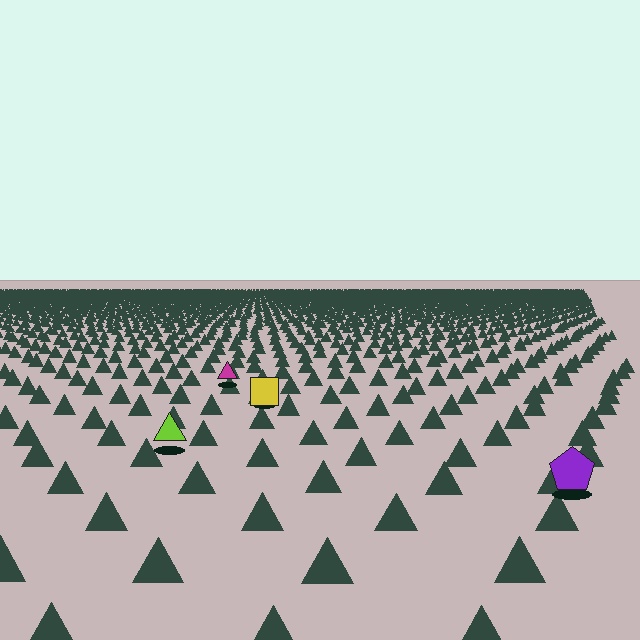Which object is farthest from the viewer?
The magenta triangle is farthest from the viewer. It appears smaller and the ground texture around it is denser.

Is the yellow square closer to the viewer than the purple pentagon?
No. The purple pentagon is closer — you can tell from the texture gradient: the ground texture is coarser near it.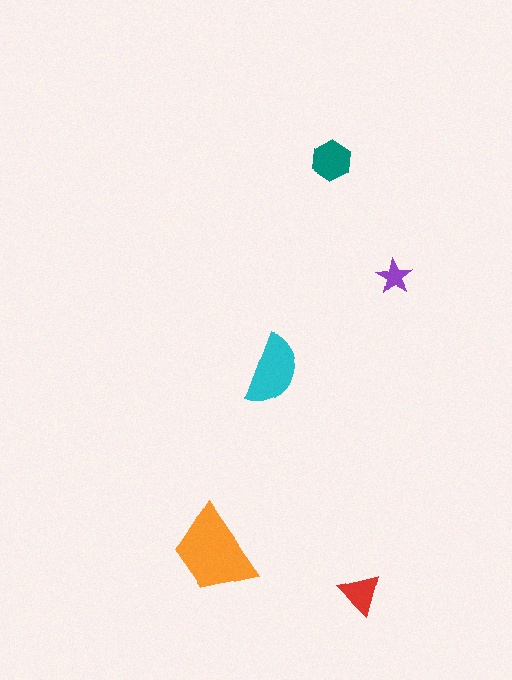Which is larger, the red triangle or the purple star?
The red triangle.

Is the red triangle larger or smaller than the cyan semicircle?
Smaller.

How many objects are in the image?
There are 5 objects in the image.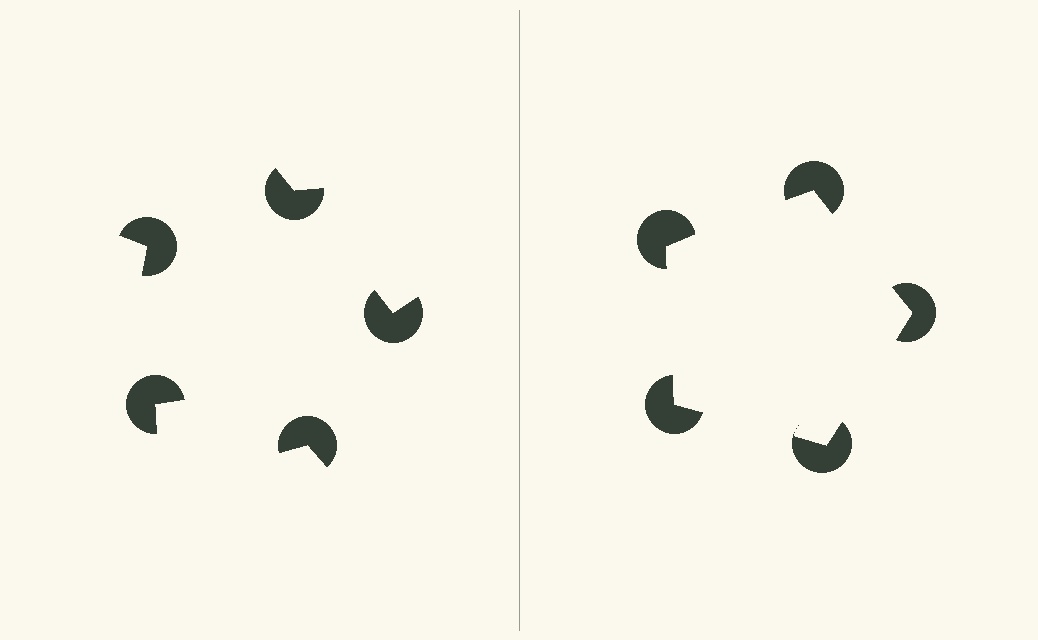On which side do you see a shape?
An illusory pentagon appears on the right side. On the left side the wedge cuts are rotated, so no coherent shape forms.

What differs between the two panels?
The pac-man discs are positioned identically on both sides; only the wedge orientations differ. On the right they align to a pentagon; on the left they are misaligned.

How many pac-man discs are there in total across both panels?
10 — 5 on each side.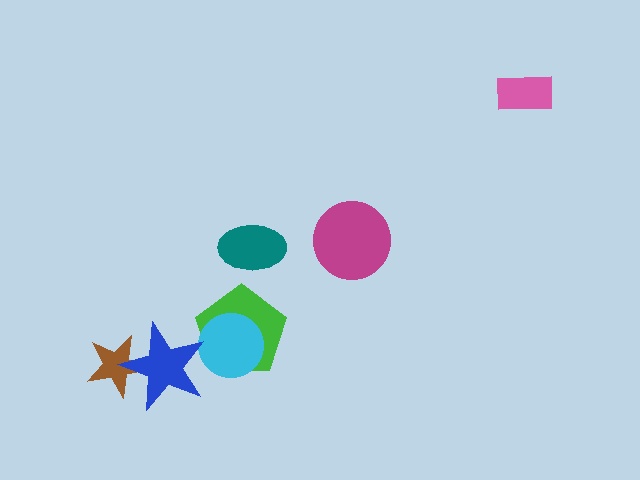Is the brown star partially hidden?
Yes, it is partially covered by another shape.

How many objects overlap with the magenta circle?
0 objects overlap with the magenta circle.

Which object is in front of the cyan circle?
The blue star is in front of the cyan circle.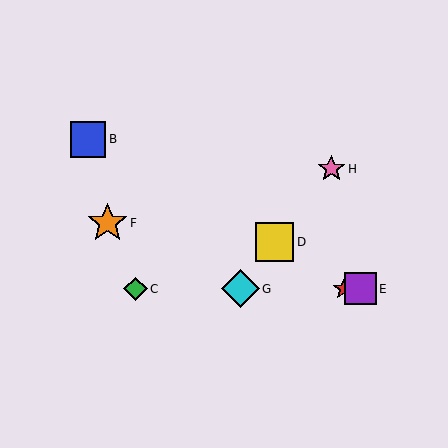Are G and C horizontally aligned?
Yes, both are at y≈289.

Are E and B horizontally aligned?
No, E is at y≈289 and B is at y≈139.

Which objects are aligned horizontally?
Objects A, C, E, G are aligned horizontally.